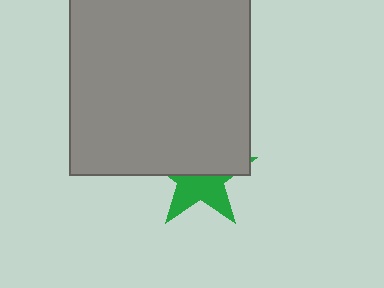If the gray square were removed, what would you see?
You would see the complete green star.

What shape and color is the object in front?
The object in front is a gray square.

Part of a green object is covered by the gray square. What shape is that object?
It is a star.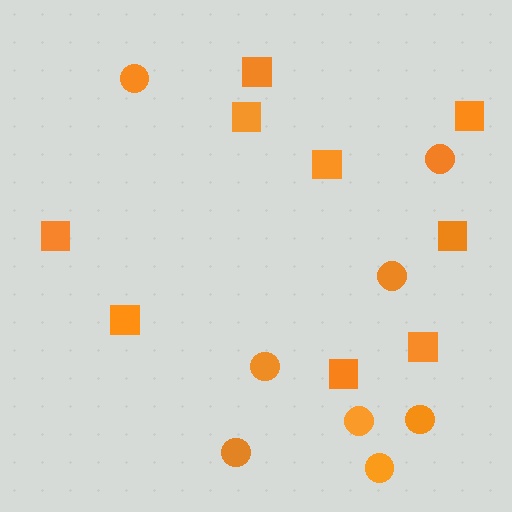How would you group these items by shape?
There are 2 groups: one group of circles (8) and one group of squares (9).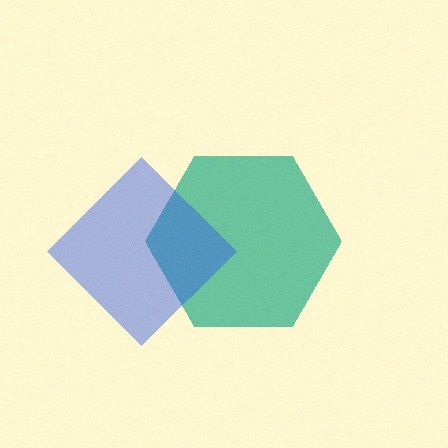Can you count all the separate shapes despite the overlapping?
Yes, there are 2 separate shapes.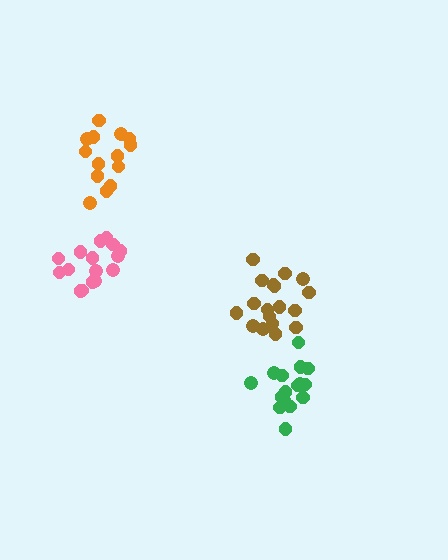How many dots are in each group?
Group 1: 16 dots, Group 2: 14 dots, Group 3: 18 dots, Group 4: 16 dots (64 total).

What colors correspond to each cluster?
The clusters are colored: green, orange, brown, pink.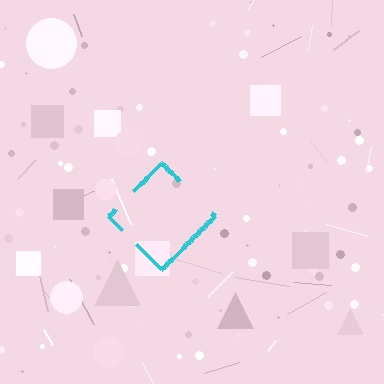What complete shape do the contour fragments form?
The contour fragments form a diamond.